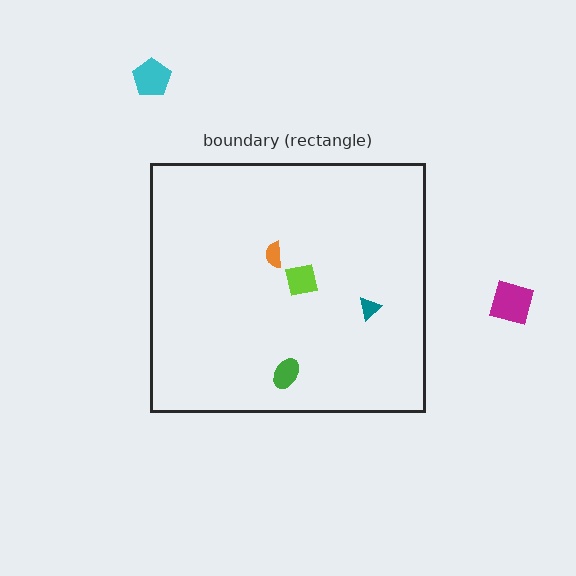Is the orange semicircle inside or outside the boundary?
Inside.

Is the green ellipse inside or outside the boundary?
Inside.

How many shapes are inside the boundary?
4 inside, 2 outside.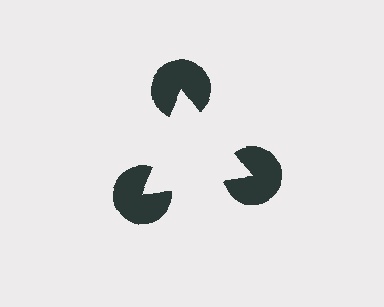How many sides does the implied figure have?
3 sides.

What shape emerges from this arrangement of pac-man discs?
An illusory triangle — its edges are inferred from the aligned wedge cuts in the pac-man discs, not physically drawn.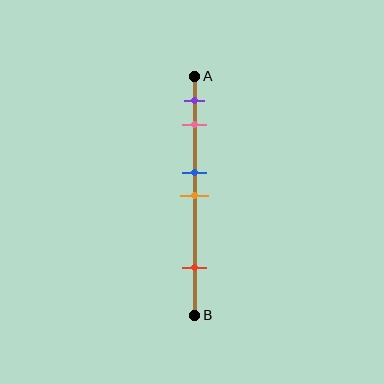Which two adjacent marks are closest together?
The blue and orange marks are the closest adjacent pair.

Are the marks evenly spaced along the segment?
No, the marks are not evenly spaced.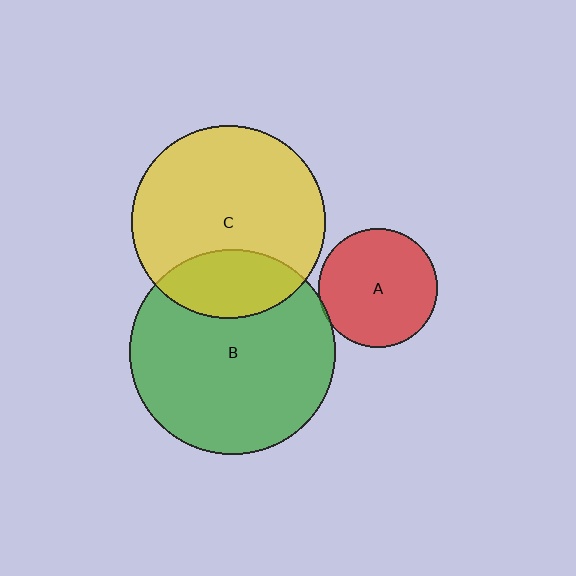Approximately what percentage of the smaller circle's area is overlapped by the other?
Approximately 25%.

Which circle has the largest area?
Circle B (green).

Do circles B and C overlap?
Yes.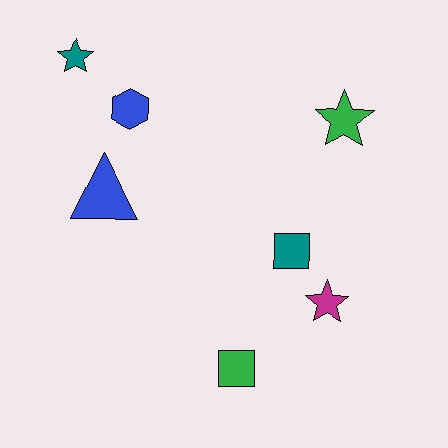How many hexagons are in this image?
There is 1 hexagon.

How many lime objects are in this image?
There are no lime objects.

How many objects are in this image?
There are 7 objects.